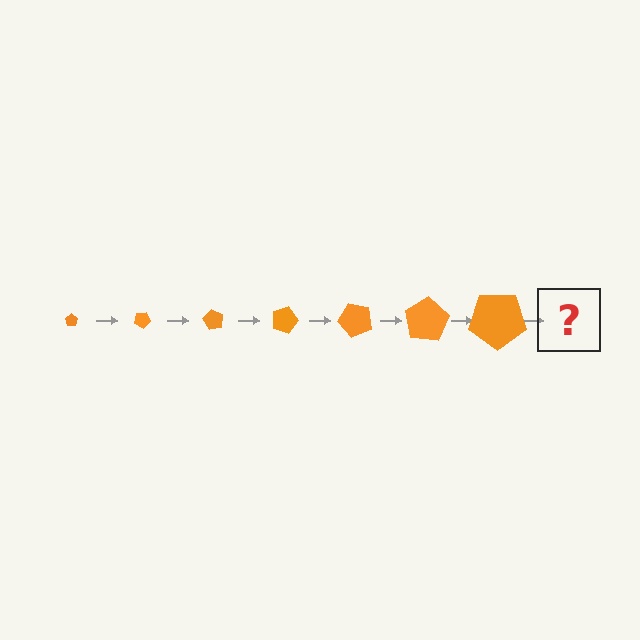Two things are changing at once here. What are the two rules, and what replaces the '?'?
The two rules are that the pentagon grows larger each step and it rotates 30 degrees each step. The '?' should be a pentagon, larger than the previous one and rotated 210 degrees from the start.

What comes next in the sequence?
The next element should be a pentagon, larger than the previous one and rotated 210 degrees from the start.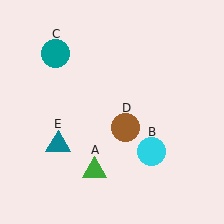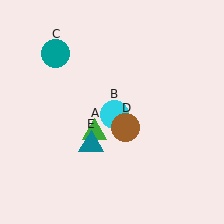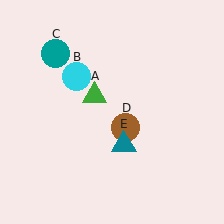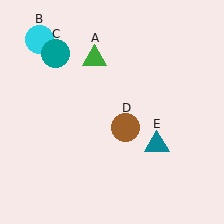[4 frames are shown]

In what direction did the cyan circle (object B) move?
The cyan circle (object B) moved up and to the left.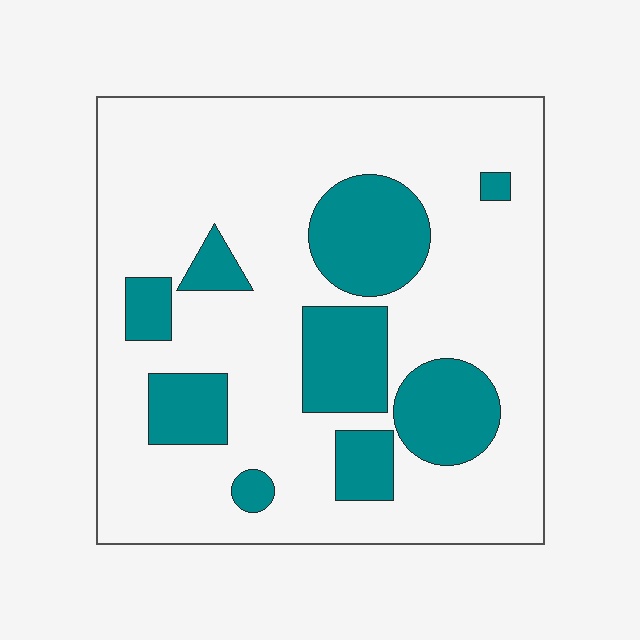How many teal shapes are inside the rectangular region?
9.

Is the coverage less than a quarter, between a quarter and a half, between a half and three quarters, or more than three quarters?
Less than a quarter.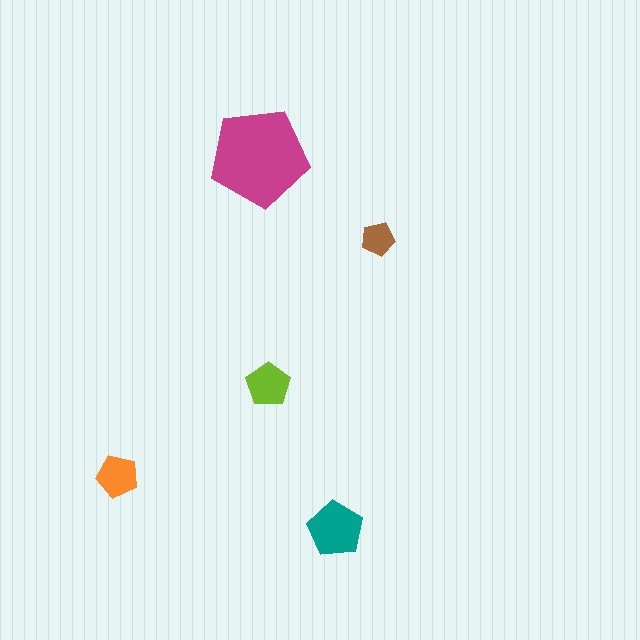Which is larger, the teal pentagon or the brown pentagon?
The teal one.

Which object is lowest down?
The teal pentagon is bottommost.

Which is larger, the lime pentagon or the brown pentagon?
The lime one.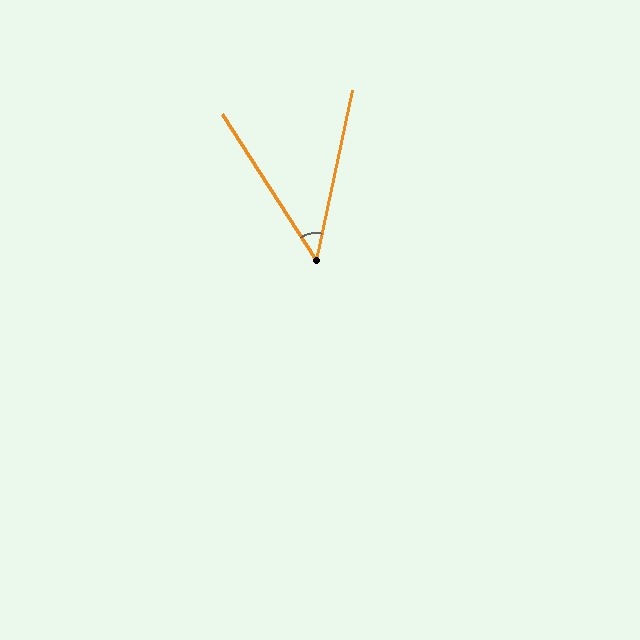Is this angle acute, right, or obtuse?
It is acute.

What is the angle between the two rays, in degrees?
Approximately 45 degrees.